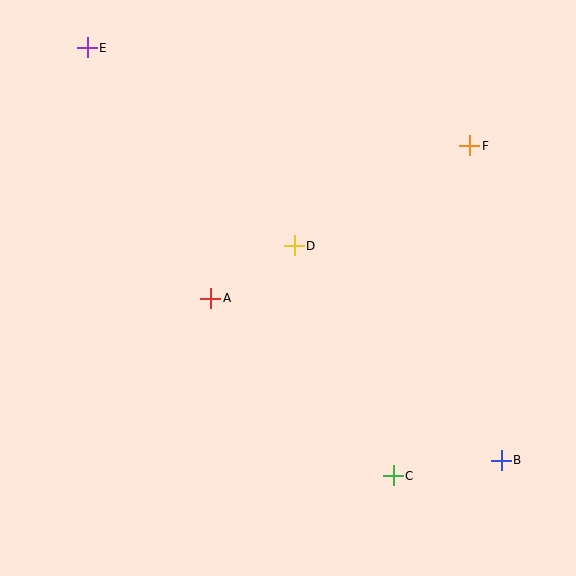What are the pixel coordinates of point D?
Point D is at (294, 246).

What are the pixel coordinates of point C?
Point C is at (393, 476).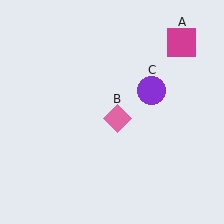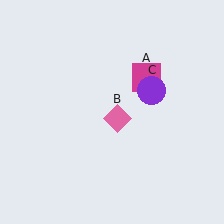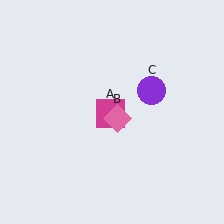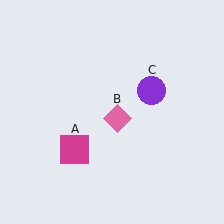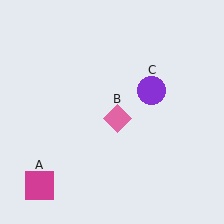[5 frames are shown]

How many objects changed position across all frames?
1 object changed position: magenta square (object A).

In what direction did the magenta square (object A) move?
The magenta square (object A) moved down and to the left.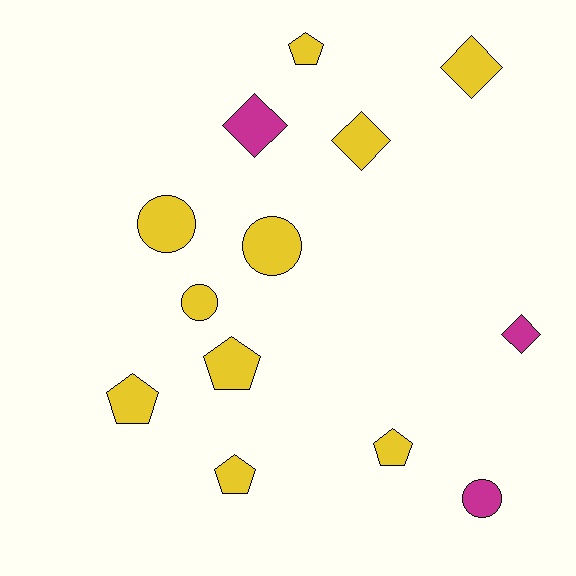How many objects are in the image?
There are 13 objects.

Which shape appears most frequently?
Pentagon, with 5 objects.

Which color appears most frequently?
Yellow, with 10 objects.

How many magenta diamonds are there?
There are 2 magenta diamonds.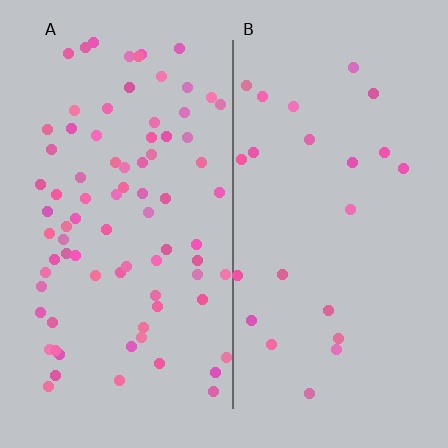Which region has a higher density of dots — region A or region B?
A (the left).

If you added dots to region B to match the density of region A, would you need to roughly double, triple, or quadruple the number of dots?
Approximately triple.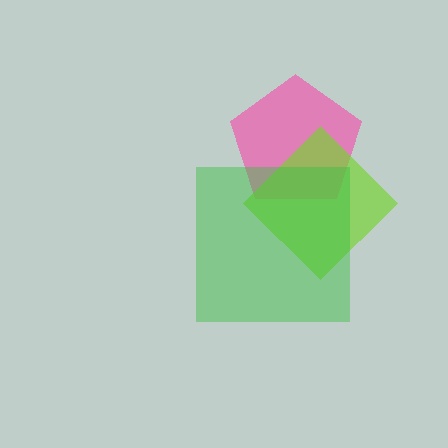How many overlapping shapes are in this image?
There are 3 overlapping shapes in the image.